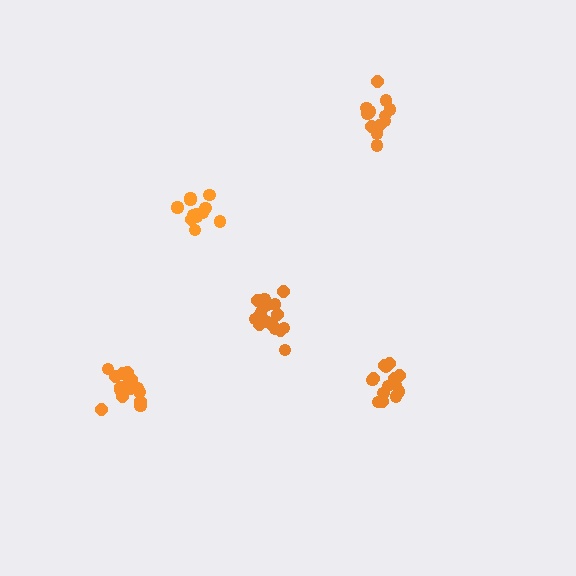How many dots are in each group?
Group 1: 13 dots, Group 2: 16 dots, Group 3: 18 dots, Group 4: 14 dots, Group 5: 13 dots (74 total).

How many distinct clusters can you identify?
There are 5 distinct clusters.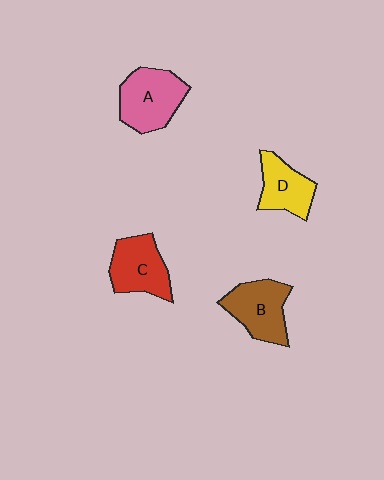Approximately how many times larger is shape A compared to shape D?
Approximately 1.3 times.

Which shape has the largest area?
Shape A (pink).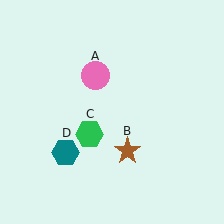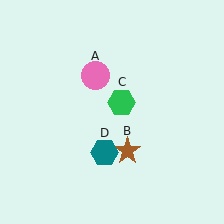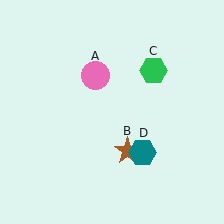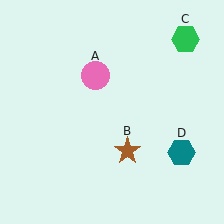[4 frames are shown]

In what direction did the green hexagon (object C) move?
The green hexagon (object C) moved up and to the right.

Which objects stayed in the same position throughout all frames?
Pink circle (object A) and brown star (object B) remained stationary.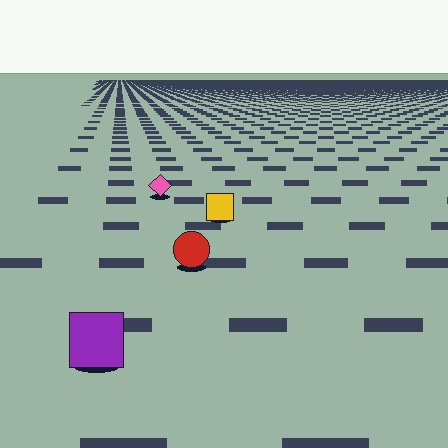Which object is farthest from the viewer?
The pink diamond is farthest from the viewer. It appears smaller and the ground texture around it is denser.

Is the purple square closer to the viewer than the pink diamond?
Yes. The purple square is closer — you can tell from the texture gradient: the ground texture is coarser near it.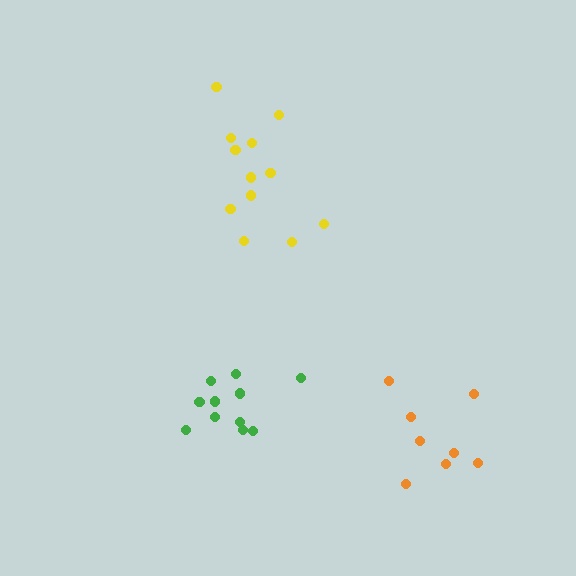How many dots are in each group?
Group 1: 12 dots, Group 2: 11 dots, Group 3: 8 dots (31 total).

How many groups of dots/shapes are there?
There are 3 groups.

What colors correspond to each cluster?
The clusters are colored: yellow, green, orange.